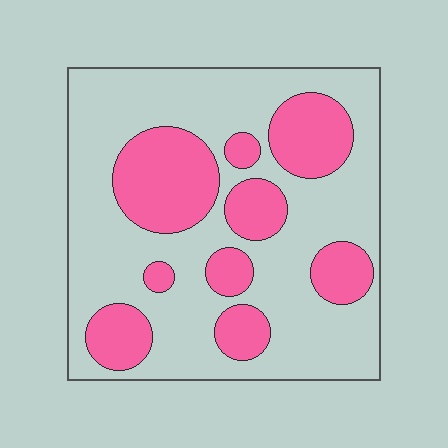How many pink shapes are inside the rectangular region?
9.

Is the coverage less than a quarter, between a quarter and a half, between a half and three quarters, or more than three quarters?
Between a quarter and a half.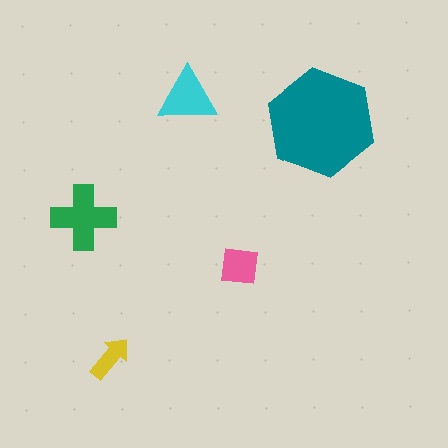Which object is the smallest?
The yellow arrow.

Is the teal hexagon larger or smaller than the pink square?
Larger.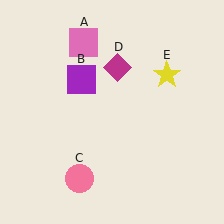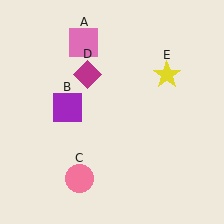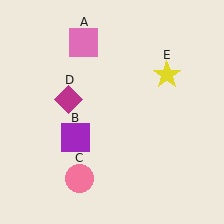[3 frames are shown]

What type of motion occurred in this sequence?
The purple square (object B), magenta diamond (object D) rotated counterclockwise around the center of the scene.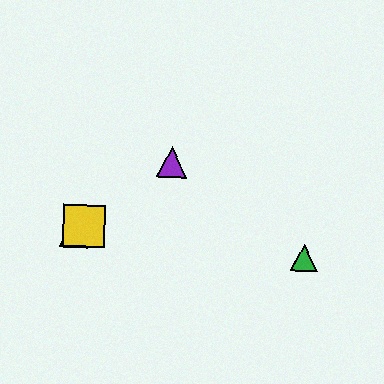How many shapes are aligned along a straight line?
4 shapes (the red square, the blue triangle, the yellow square, the purple triangle) are aligned along a straight line.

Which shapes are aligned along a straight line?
The red square, the blue triangle, the yellow square, the purple triangle are aligned along a straight line.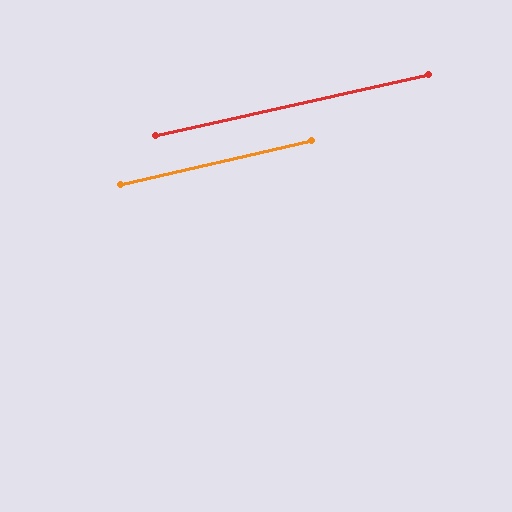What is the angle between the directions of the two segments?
Approximately 1 degree.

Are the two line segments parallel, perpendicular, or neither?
Parallel — their directions differ by only 0.7°.